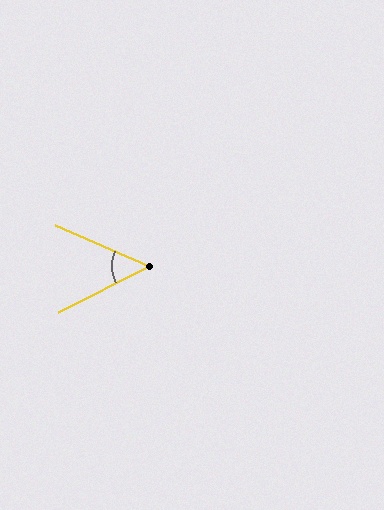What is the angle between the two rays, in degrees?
Approximately 51 degrees.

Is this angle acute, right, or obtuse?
It is acute.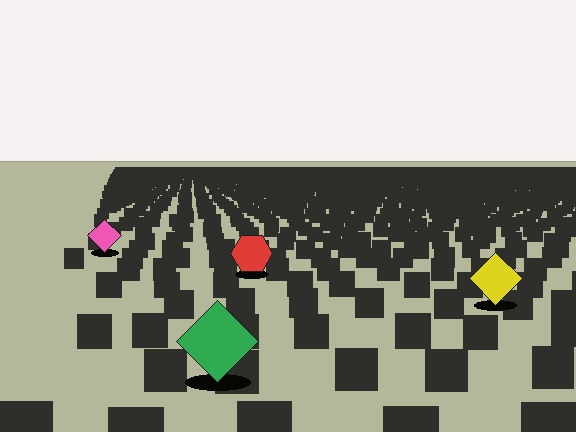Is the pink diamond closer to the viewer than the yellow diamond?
No. The yellow diamond is closer — you can tell from the texture gradient: the ground texture is coarser near it.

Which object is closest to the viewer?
The green diamond is closest. The texture marks near it are larger and more spread out.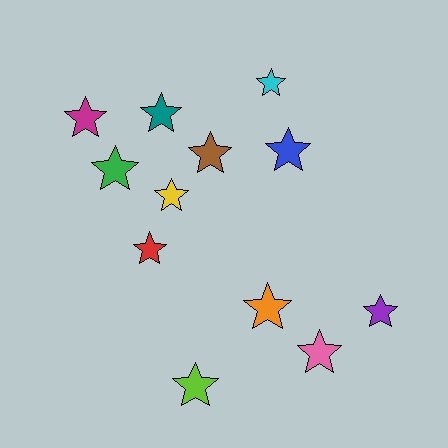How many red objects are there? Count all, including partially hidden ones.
There is 1 red object.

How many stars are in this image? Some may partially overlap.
There are 12 stars.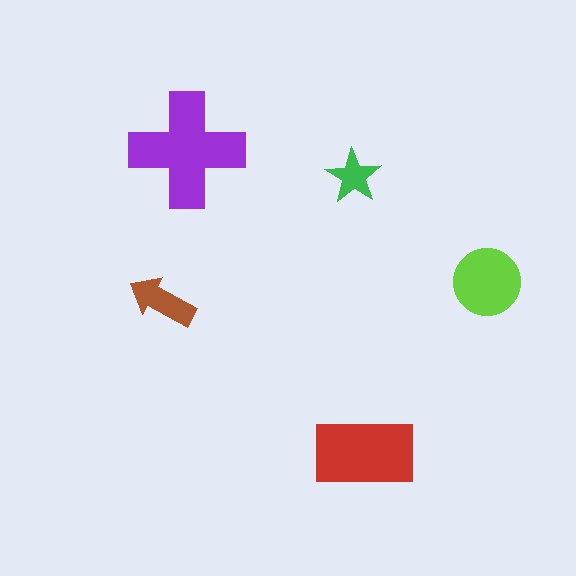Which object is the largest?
The purple cross.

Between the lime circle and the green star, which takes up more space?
The lime circle.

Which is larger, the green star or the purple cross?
The purple cross.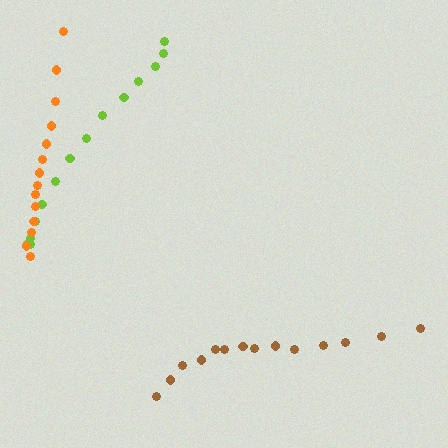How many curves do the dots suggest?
There are 3 distinct paths.